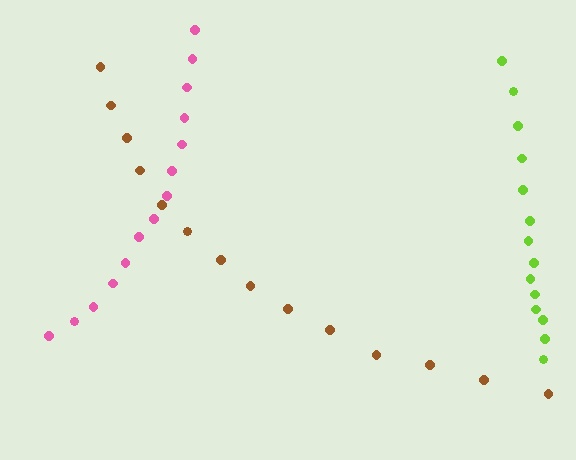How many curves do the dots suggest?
There are 3 distinct paths.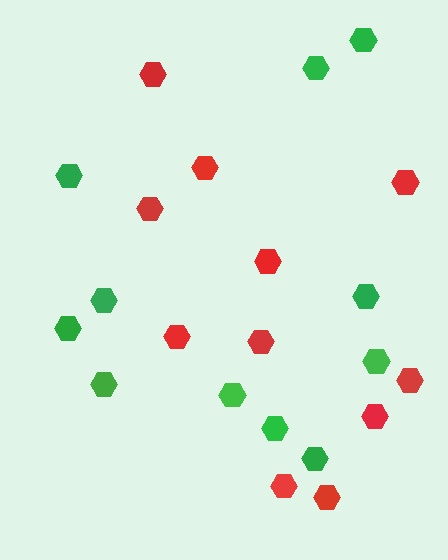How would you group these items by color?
There are 2 groups: one group of red hexagons (11) and one group of green hexagons (11).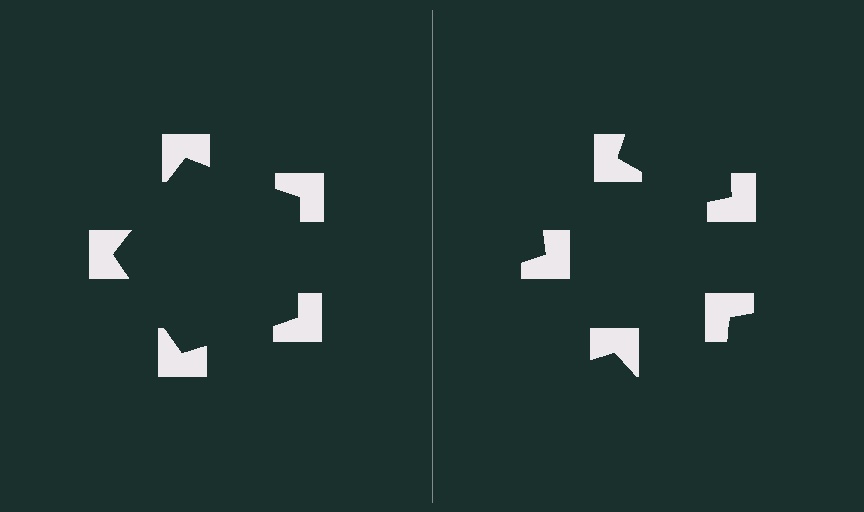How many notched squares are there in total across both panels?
10 — 5 on each side.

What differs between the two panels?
The notched squares are positioned identically on both sides; only the wedge orientations differ. On the left they align to a pentagon; on the right they are misaligned.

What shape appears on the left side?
An illusory pentagon.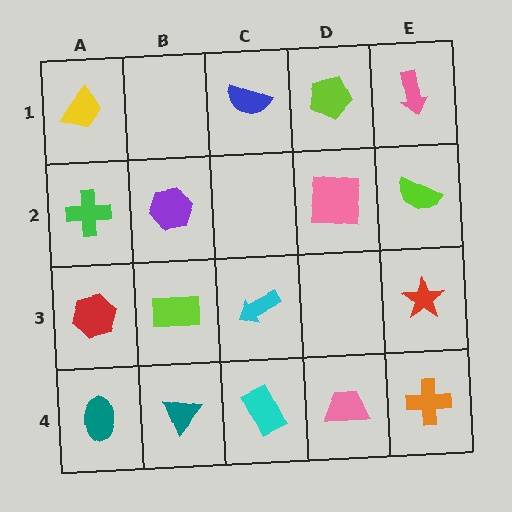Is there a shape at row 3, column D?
No, that cell is empty.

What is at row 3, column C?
A cyan arrow.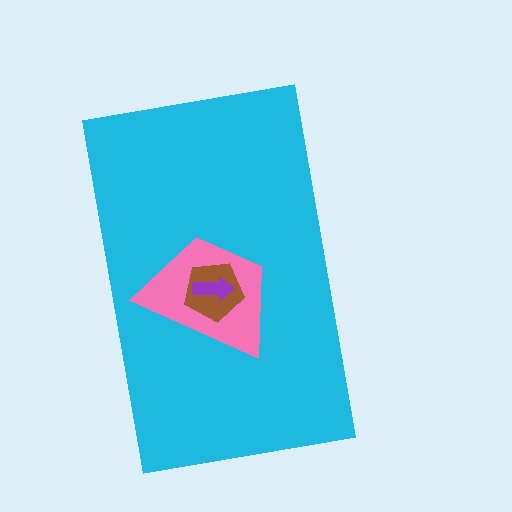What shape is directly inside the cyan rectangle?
The pink trapezoid.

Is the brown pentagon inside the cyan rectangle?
Yes.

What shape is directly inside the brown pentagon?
The purple arrow.